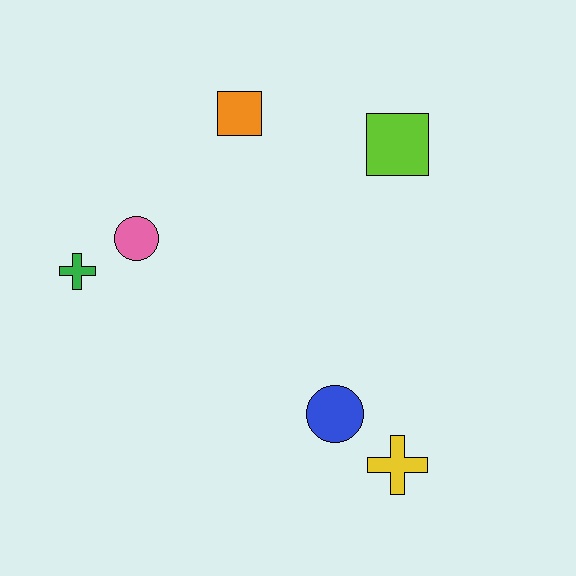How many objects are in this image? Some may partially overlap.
There are 6 objects.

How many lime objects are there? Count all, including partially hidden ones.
There is 1 lime object.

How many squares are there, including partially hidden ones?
There are 2 squares.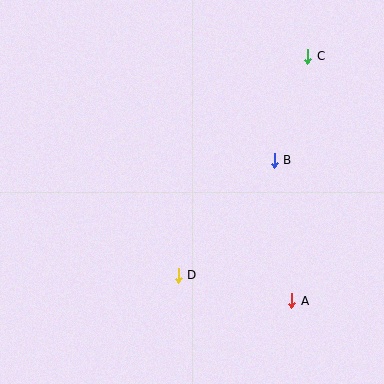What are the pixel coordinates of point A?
Point A is at (292, 301).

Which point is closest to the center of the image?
Point D at (178, 275) is closest to the center.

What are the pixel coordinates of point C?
Point C is at (308, 56).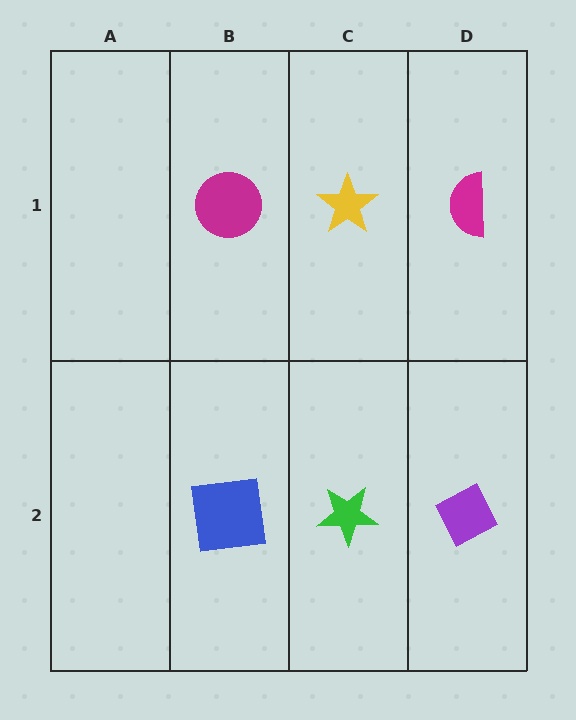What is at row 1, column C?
A yellow star.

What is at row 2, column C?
A green star.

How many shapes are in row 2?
3 shapes.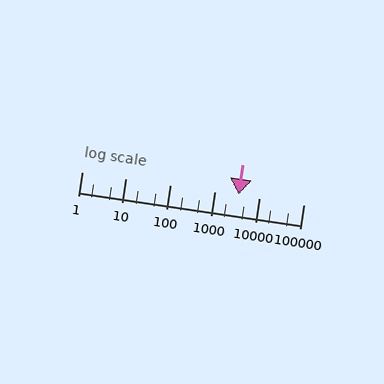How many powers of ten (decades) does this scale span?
The scale spans 5 decades, from 1 to 100000.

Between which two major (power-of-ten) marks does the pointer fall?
The pointer is between 1000 and 10000.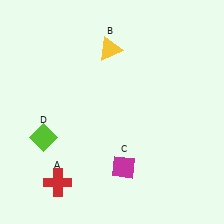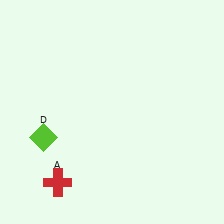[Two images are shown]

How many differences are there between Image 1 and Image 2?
There are 2 differences between the two images.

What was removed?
The yellow triangle (B), the magenta diamond (C) were removed in Image 2.